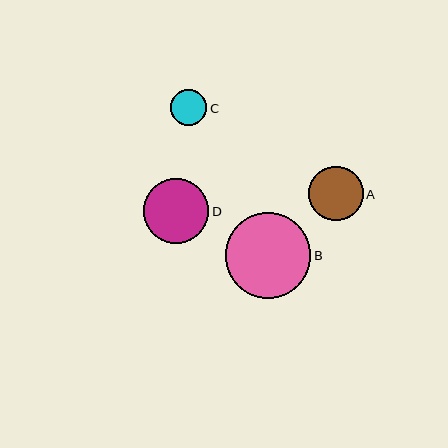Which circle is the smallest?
Circle C is the smallest with a size of approximately 37 pixels.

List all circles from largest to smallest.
From largest to smallest: B, D, A, C.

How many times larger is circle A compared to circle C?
Circle A is approximately 1.5 times the size of circle C.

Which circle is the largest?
Circle B is the largest with a size of approximately 86 pixels.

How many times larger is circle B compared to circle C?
Circle B is approximately 2.3 times the size of circle C.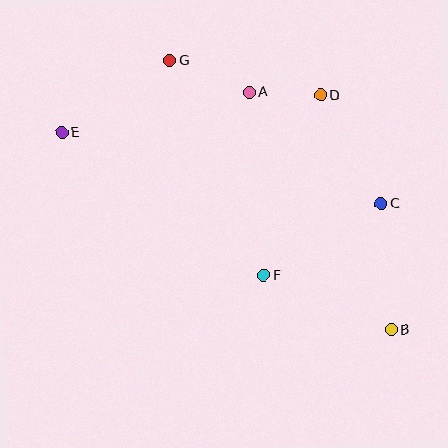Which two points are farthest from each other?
Points B and E are farthest from each other.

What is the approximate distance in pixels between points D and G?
The distance between D and G is approximately 155 pixels.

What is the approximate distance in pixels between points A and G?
The distance between A and G is approximately 85 pixels.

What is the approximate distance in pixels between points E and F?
The distance between E and F is approximately 247 pixels.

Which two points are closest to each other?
Points A and D are closest to each other.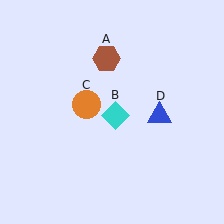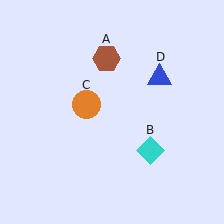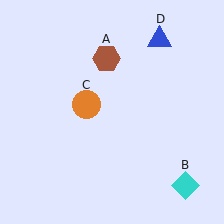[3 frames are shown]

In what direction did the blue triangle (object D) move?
The blue triangle (object D) moved up.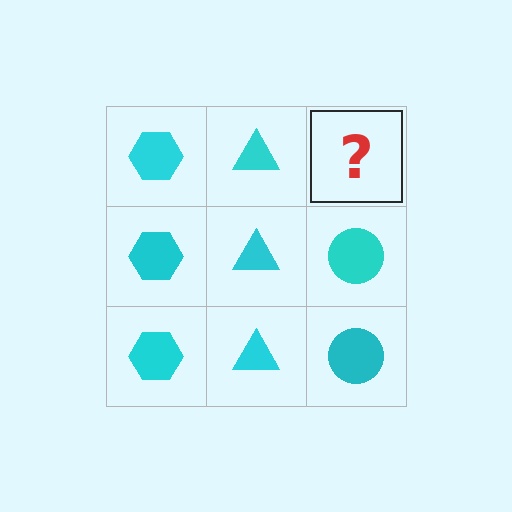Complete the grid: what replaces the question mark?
The question mark should be replaced with a cyan circle.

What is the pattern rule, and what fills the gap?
The rule is that each column has a consistent shape. The gap should be filled with a cyan circle.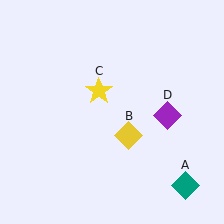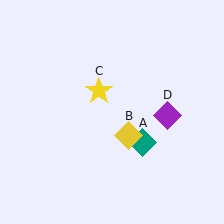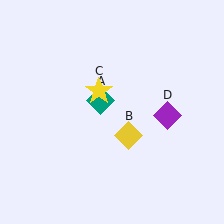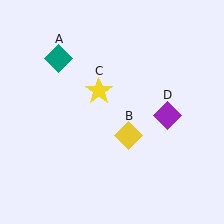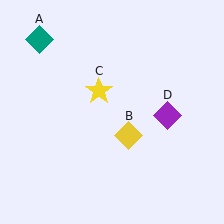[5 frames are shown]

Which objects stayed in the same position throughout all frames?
Yellow diamond (object B) and yellow star (object C) and purple diamond (object D) remained stationary.